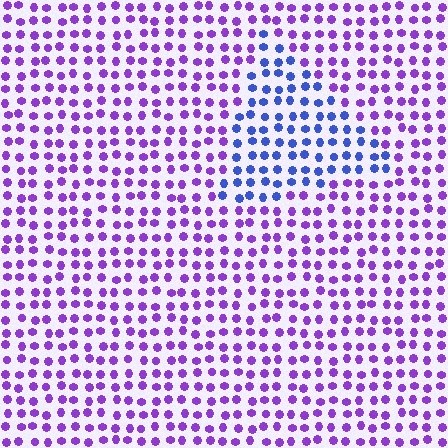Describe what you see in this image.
The image is filled with small purple elements in a uniform arrangement. A triangle-shaped region is visible where the elements are tinted to a slightly different hue, forming a subtle color boundary.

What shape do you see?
I see a triangle.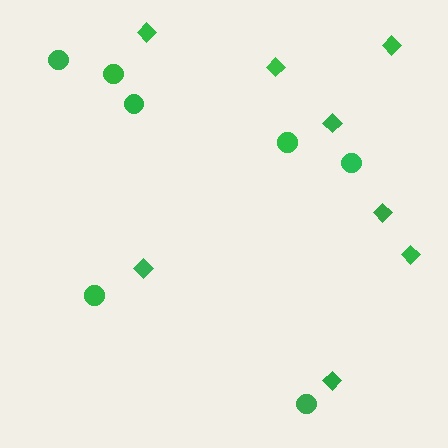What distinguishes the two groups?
There are 2 groups: one group of circles (7) and one group of diamonds (8).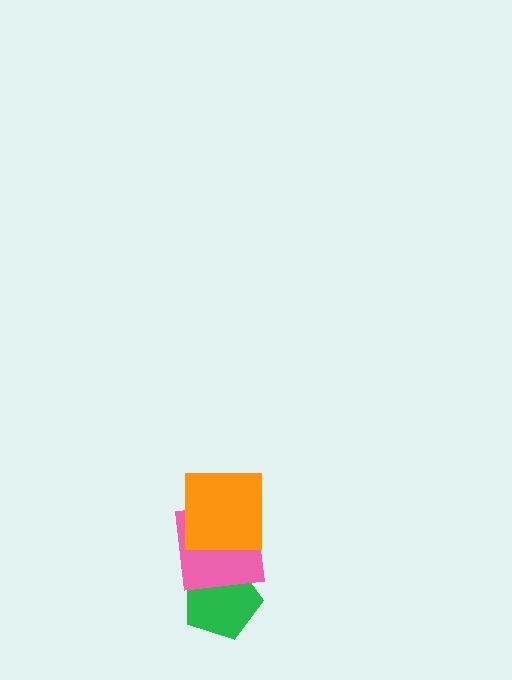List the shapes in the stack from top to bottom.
From top to bottom: the orange square, the pink square, the green pentagon.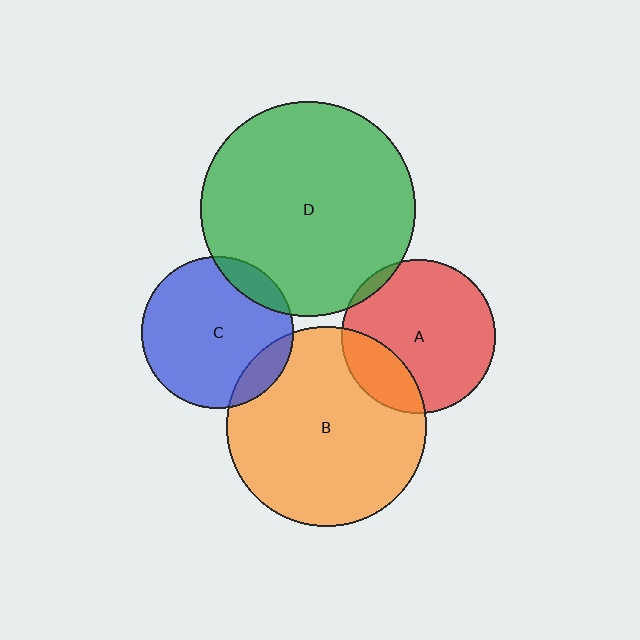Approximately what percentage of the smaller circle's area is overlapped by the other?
Approximately 10%.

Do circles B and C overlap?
Yes.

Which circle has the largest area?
Circle D (green).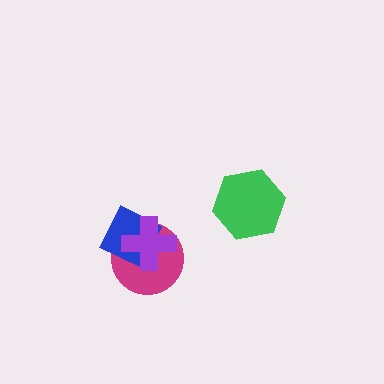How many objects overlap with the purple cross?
2 objects overlap with the purple cross.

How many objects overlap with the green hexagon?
0 objects overlap with the green hexagon.